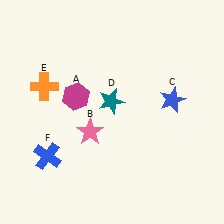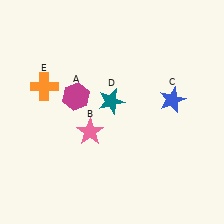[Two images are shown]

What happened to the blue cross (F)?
The blue cross (F) was removed in Image 2. It was in the bottom-left area of Image 1.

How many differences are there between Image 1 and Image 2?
There is 1 difference between the two images.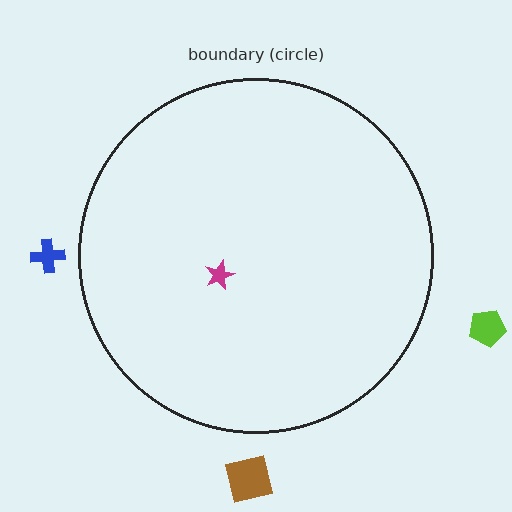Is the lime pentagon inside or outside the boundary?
Outside.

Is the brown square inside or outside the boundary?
Outside.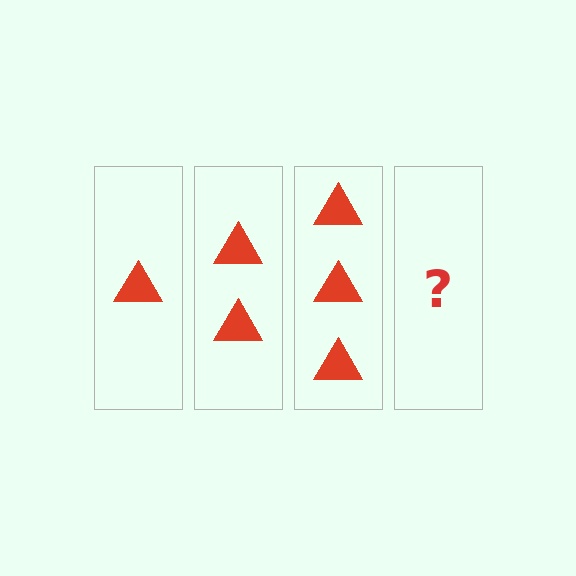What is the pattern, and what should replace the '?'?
The pattern is that each step adds one more triangle. The '?' should be 4 triangles.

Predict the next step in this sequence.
The next step is 4 triangles.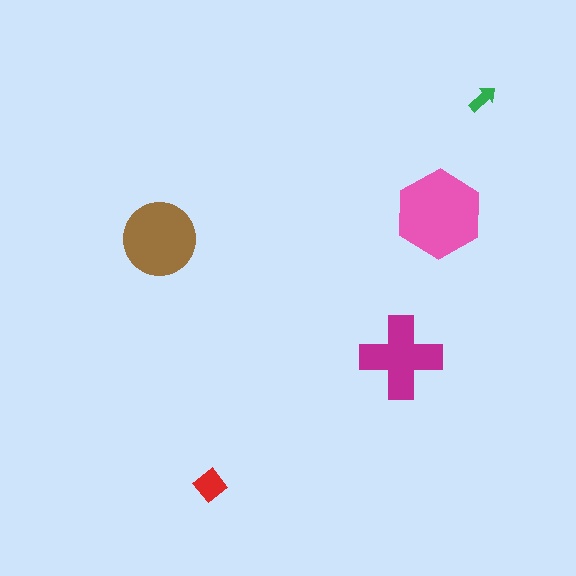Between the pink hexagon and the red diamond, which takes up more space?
The pink hexagon.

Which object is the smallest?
The green arrow.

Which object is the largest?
The pink hexagon.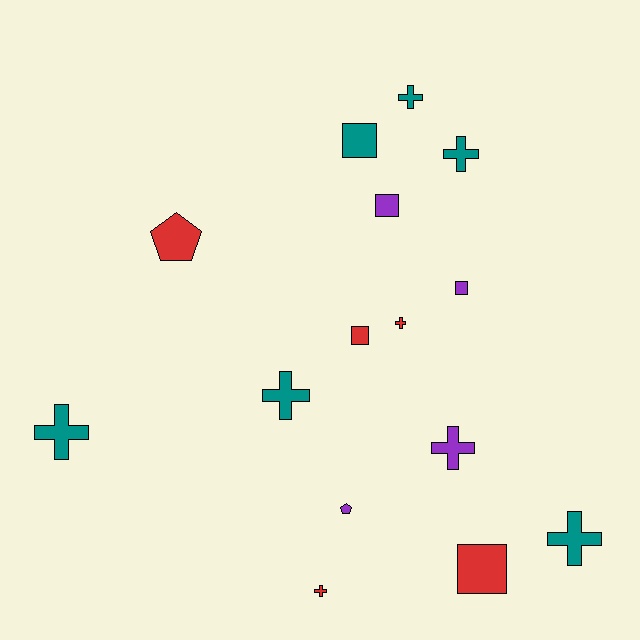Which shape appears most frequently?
Cross, with 8 objects.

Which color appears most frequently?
Teal, with 6 objects.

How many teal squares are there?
There is 1 teal square.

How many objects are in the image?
There are 15 objects.